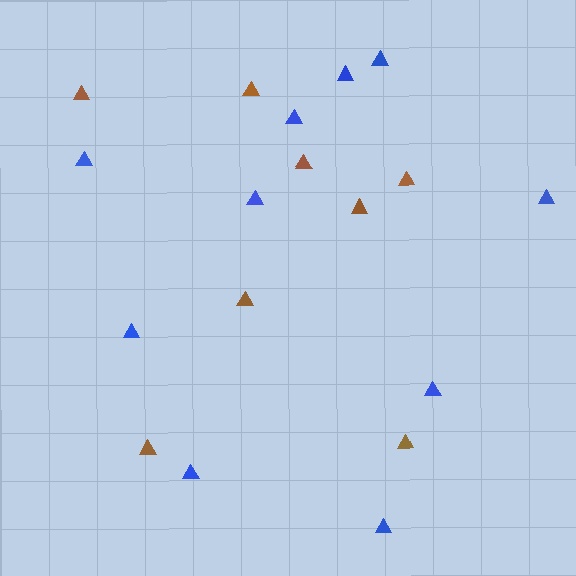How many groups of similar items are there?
There are 2 groups: one group of brown triangles (8) and one group of blue triangles (10).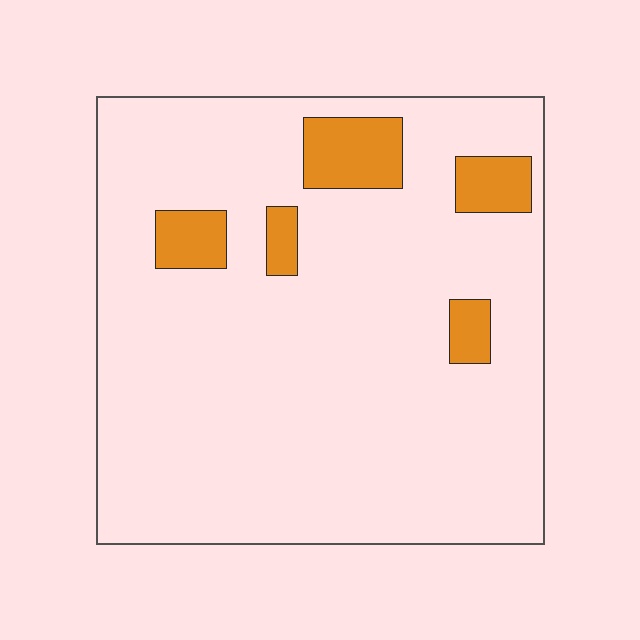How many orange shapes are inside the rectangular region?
5.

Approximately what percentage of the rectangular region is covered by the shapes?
Approximately 10%.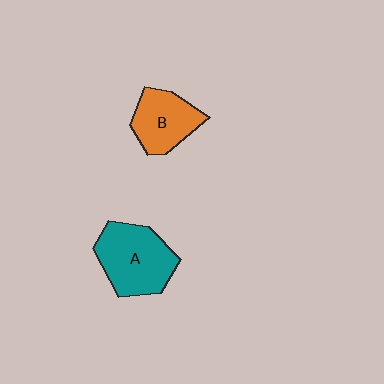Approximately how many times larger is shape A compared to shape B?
Approximately 1.4 times.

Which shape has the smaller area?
Shape B (orange).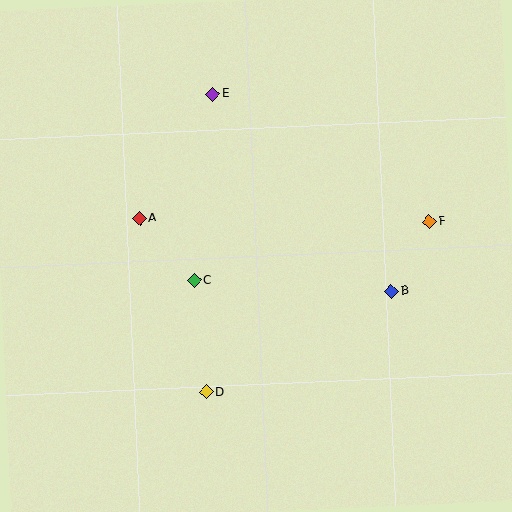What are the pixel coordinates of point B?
Point B is at (391, 291).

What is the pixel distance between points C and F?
The distance between C and F is 243 pixels.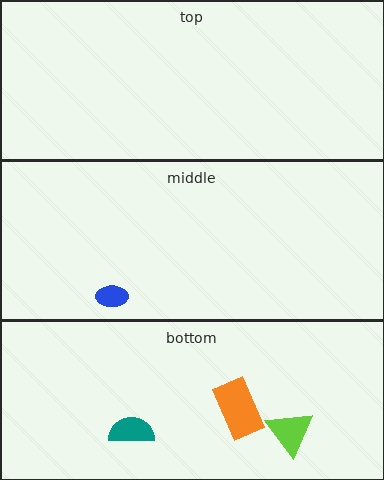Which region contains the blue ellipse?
The middle region.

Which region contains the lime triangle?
The bottom region.